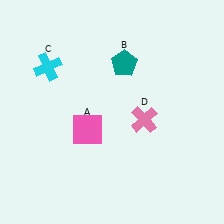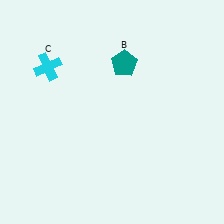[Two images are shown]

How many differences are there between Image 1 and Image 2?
There are 2 differences between the two images.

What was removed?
The pink square (A), the pink cross (D) were removed in Image 2.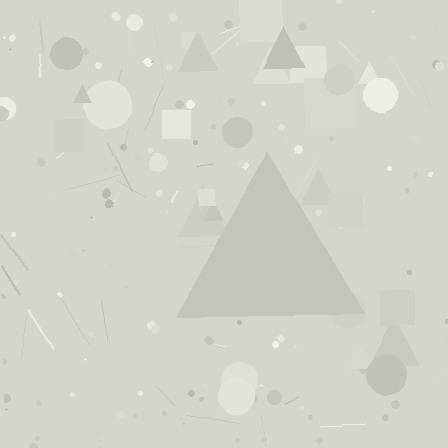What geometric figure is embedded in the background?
A triangle is embedded in the background.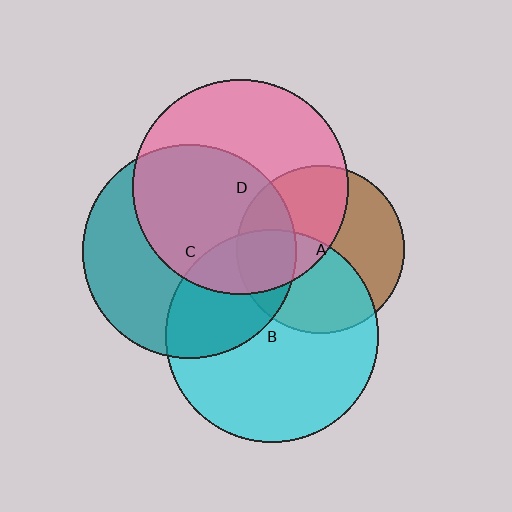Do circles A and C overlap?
Yes.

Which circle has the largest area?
Circle D (pink).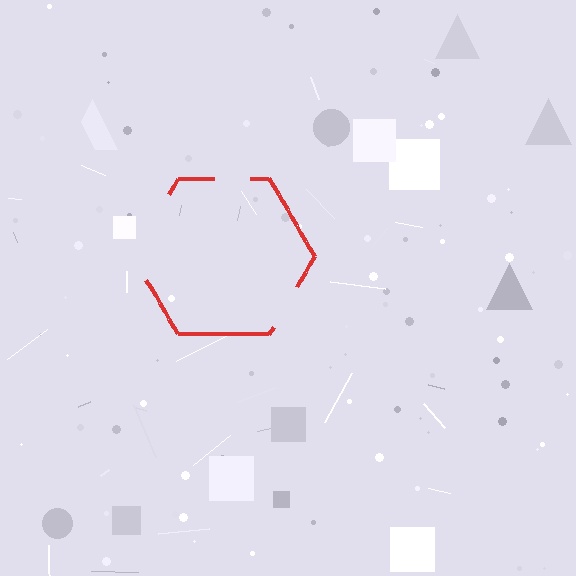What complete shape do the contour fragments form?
The contour fragments form a hexagon.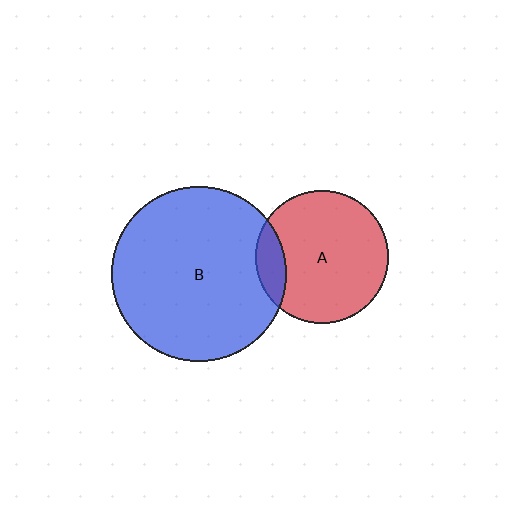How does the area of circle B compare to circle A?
Approximately 1.7 times.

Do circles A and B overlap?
Yes.